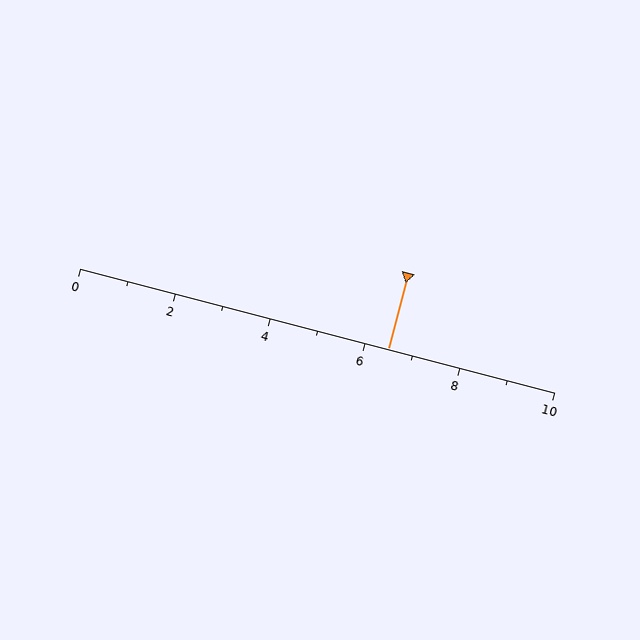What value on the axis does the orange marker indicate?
The marker indicates approximately 6.5.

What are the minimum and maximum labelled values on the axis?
The axis runs from 0 to 10.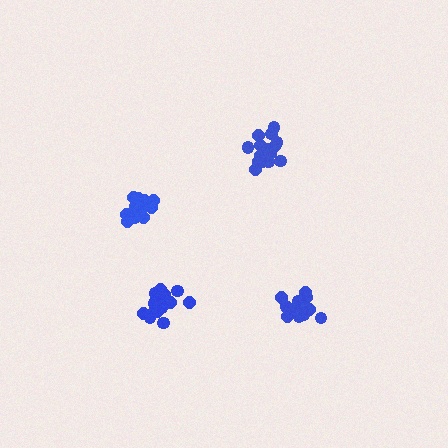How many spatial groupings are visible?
There are 4 spatial groupings.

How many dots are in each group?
Group 1: 18 dots, Group 2: 20 dots, Group 3: 15 dots, Group 4: 16 dots (69 total).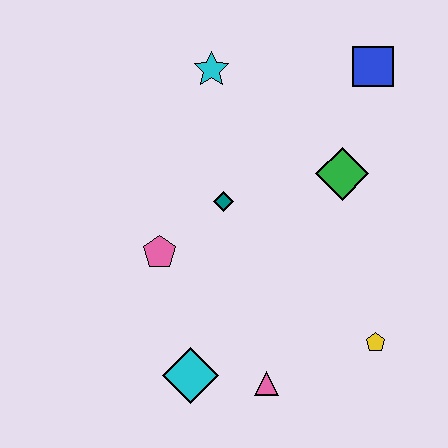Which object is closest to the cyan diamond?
The pink triangle is closest to the cyan diamond.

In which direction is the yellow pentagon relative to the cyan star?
The yellow pentagon is below the cyan star.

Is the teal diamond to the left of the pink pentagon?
No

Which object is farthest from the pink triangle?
The blue square is farthest from the pink triangle.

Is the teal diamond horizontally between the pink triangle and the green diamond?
No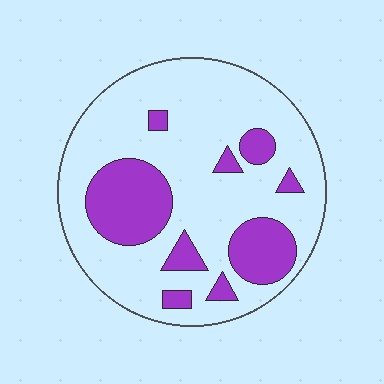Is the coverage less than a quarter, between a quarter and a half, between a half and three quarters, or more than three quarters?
Less than a quarter.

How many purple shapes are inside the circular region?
9.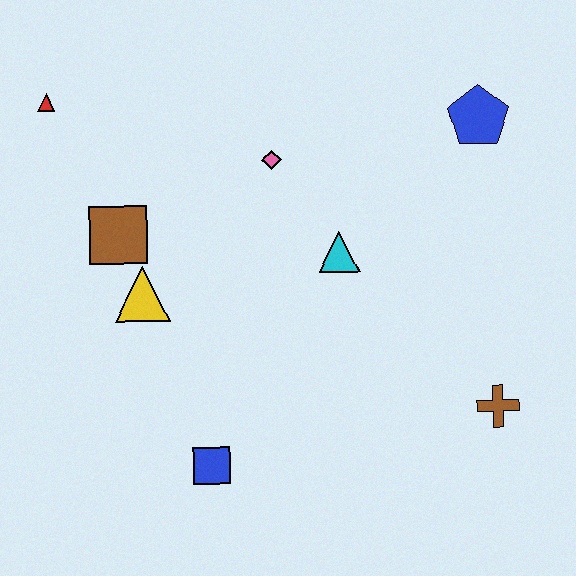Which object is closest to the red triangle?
The brown square is closest to the red triangle.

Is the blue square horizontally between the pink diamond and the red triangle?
Yes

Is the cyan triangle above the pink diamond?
No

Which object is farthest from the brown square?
The brown cross is farthest from the brown square.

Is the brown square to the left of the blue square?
Yes